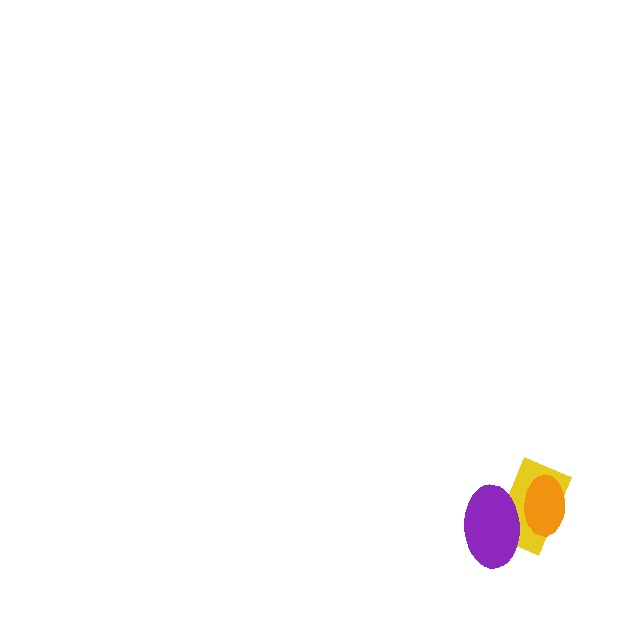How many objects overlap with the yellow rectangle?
2 objects overlap with the yellow rectangle.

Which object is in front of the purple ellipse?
The orange ellipse is in front of the purple ellipse.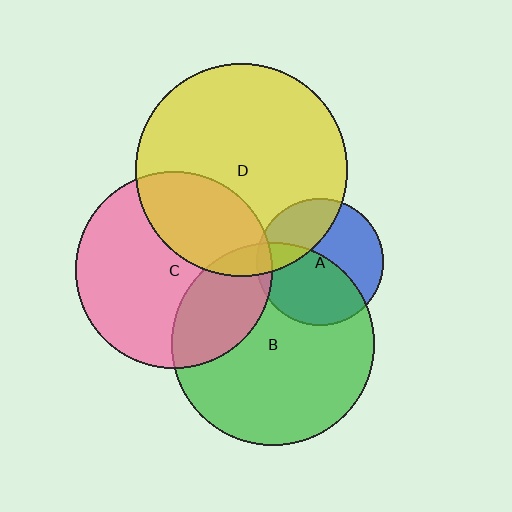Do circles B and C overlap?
Yes.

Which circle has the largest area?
Circle D (yellow).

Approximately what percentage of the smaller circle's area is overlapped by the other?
Approximately 30%.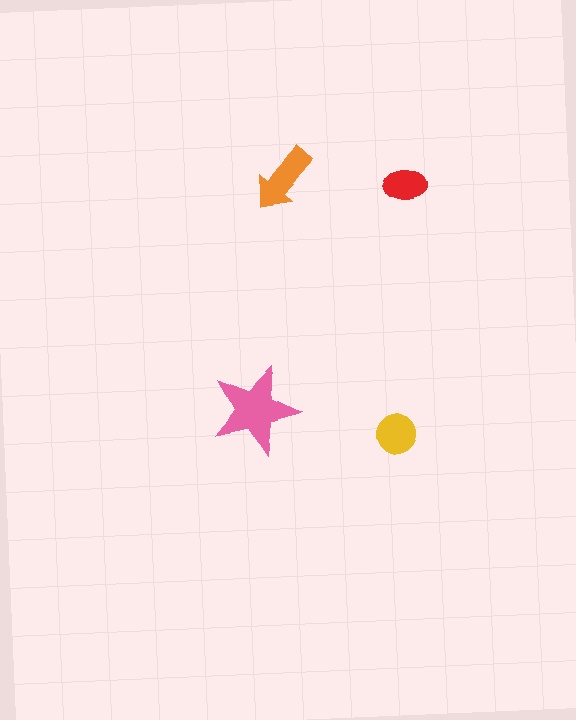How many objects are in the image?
There are 4 objects in the image.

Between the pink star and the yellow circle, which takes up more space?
The pink star.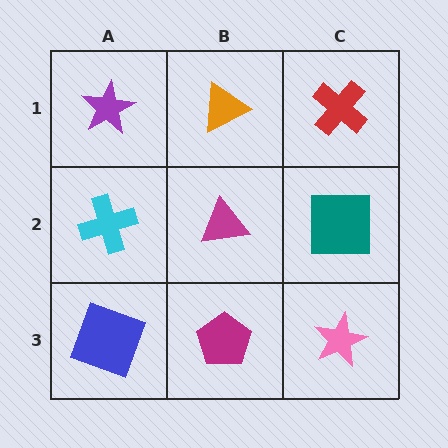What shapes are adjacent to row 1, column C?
A teal square (row 2, column C), an orange triangle (row 1, column B).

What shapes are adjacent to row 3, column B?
A magenta triangle (row 2, column B), a blue square (row 3, column A), a pink star (row 3, column C).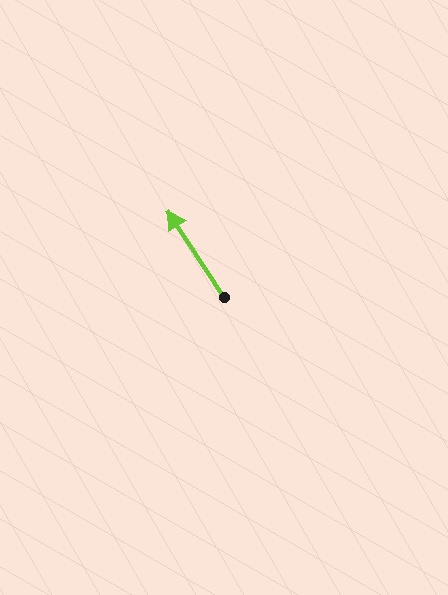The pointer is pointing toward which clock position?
Roughly 11 o'clock.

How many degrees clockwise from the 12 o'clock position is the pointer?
Approximately 327 degrees.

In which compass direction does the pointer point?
Northwest.